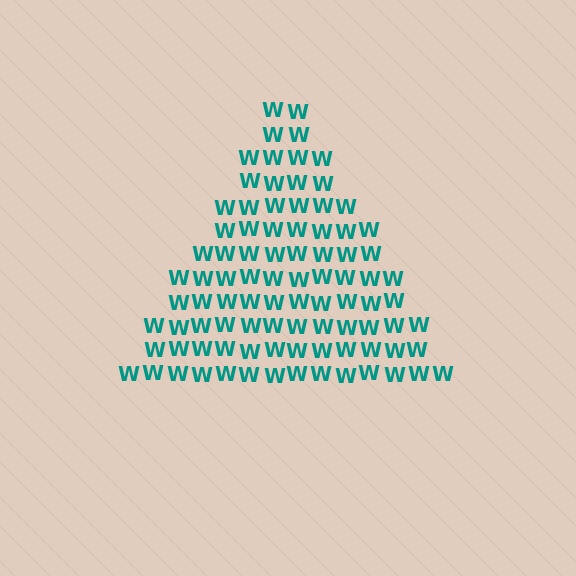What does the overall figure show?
The overall figure shows a triangle.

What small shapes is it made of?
It is made of small letter W's.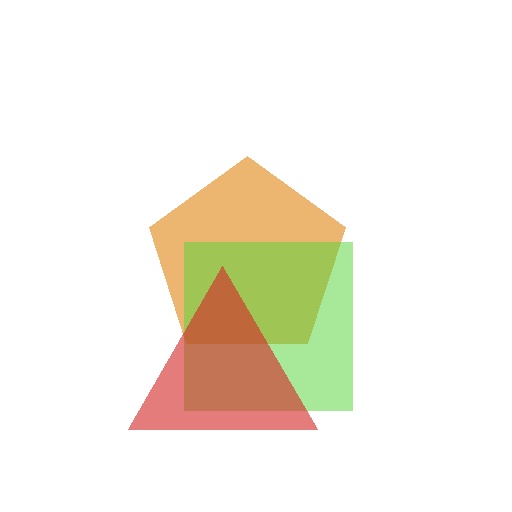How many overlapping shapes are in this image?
There are 3 overlapping shapes in the image.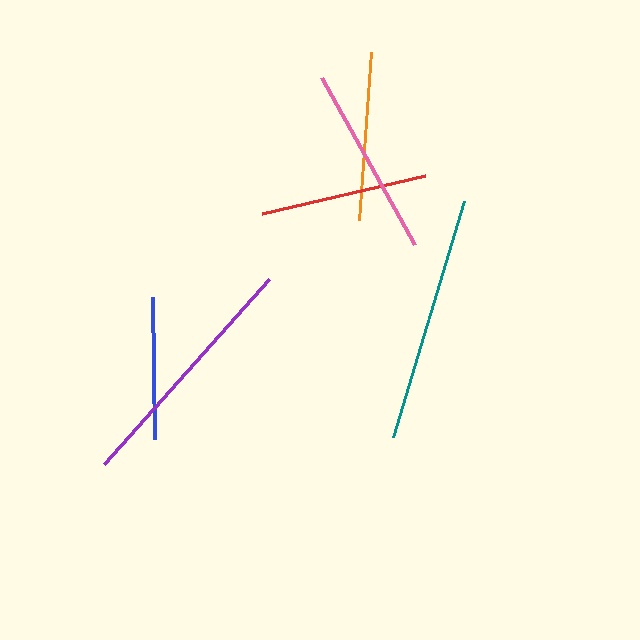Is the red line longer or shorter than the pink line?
The pink line is longer than the red line.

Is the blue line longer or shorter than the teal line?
The teal line is longer than the blue line.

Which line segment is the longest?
The purple line is the longest at approximately 248 pixels.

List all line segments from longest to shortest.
From longest to shortest: purple, teal, pink, orange, red, blue.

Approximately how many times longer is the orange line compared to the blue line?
The orange line is approximately 1.2 times the length of the blue line.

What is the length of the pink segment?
The pink segment is approximately 191 pixels long.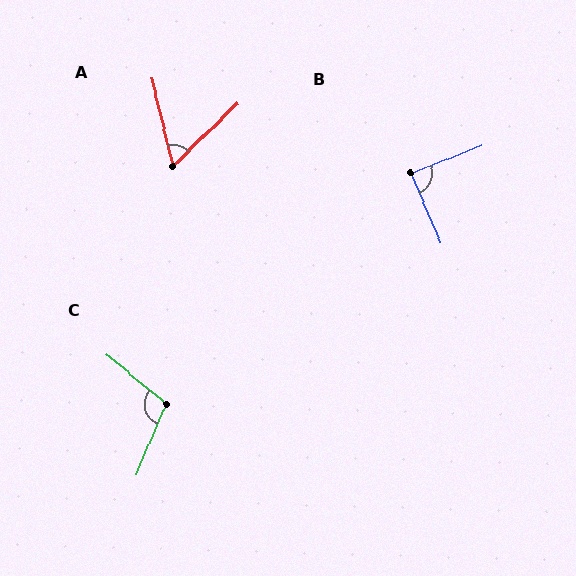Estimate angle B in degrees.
Approximately 89 degrees.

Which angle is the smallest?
A, at approximately 59 degrees.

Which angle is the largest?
C, at approximately 106 degrees.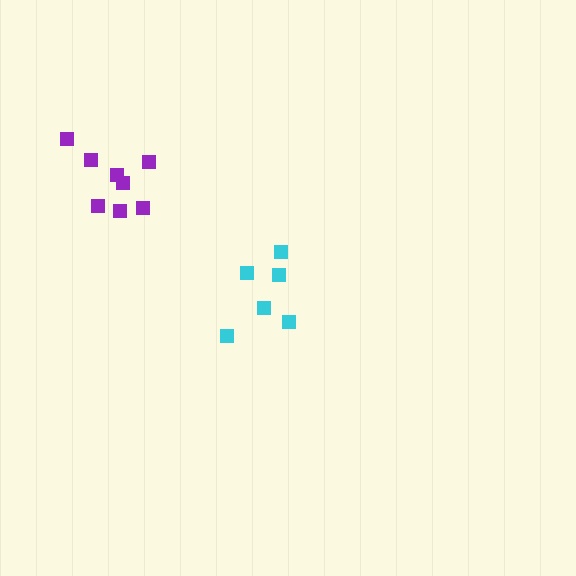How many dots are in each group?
Group 1: 6 dots, Group 2: 8 dots (14 total).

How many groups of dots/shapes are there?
There are 2 groups.